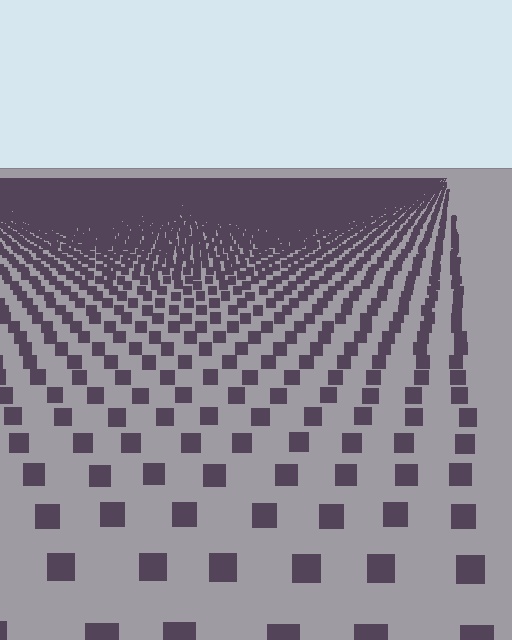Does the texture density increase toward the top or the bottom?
Density increases toward the top.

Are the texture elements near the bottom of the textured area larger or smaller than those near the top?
Larger. Near the bottom, elements are closer to the viewer and appear at a bigger on-screen size.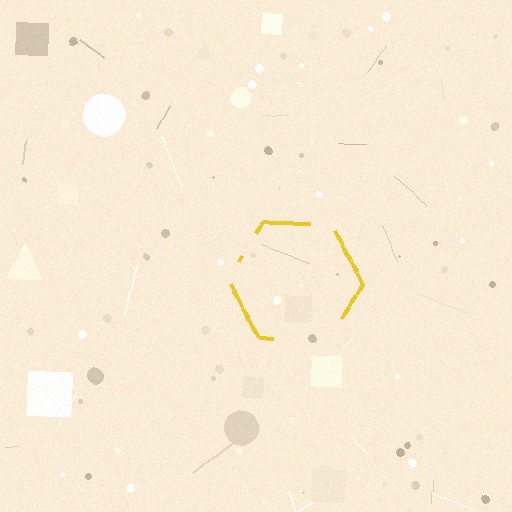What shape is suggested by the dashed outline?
The dashed outline suggests a hexagon.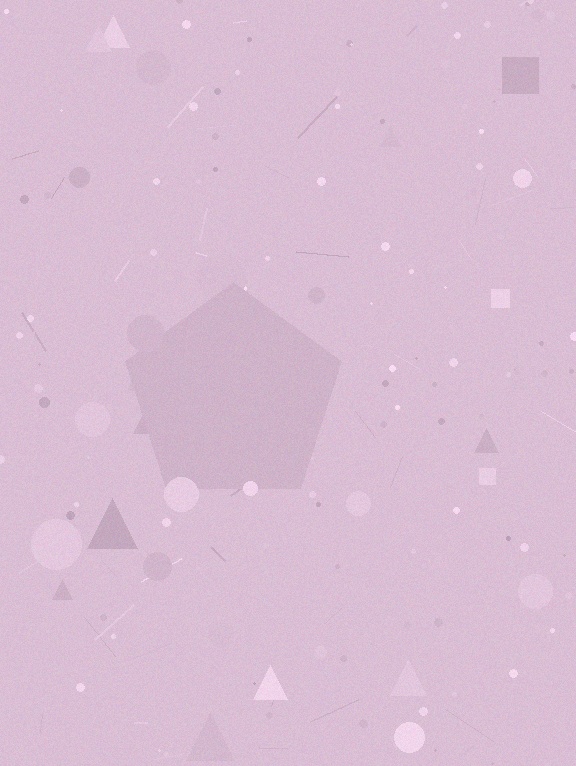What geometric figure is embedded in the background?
A pentagon is embedded in the background.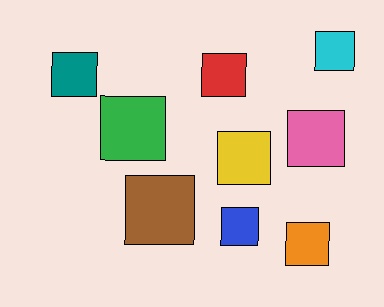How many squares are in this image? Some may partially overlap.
There are 9 squares.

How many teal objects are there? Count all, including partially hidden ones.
There is 1 teal object.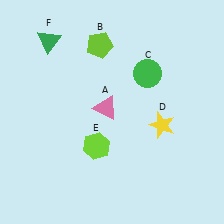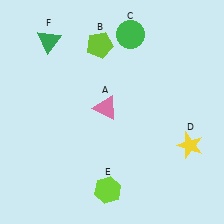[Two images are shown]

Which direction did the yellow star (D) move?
The yellow star (D) moved right.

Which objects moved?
The objects that moved are: the green circle (C), the yellow star (D), the lime hexagon (E).